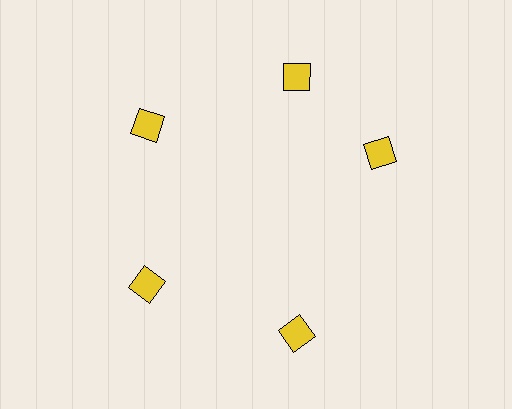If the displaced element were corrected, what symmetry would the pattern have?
It would have 5-fold rotational symmetry — the pattern would map onto itself every 72 degrees.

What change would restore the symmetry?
The symmetry would be restored by rotating it back into even spacing with its neighbors so that all 5 squares sit at equal angles and equal distance from the center.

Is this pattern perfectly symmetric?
No. The 5 yellow squares are arranged in a ring, but one element near the 3 o'clock position is rotated out of alignment along the ring, breaking the 5-fold rotational symmetry.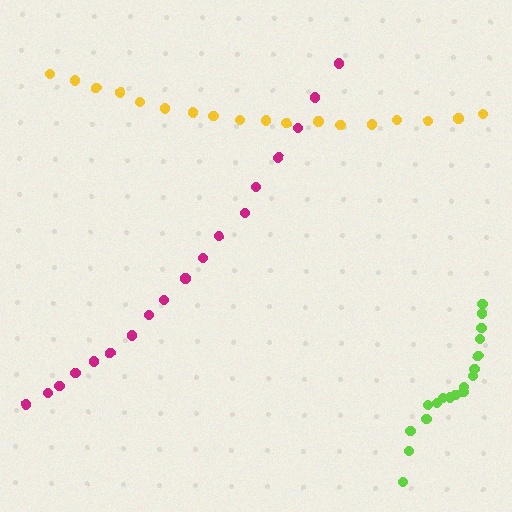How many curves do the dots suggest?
There are 3 distinct paths.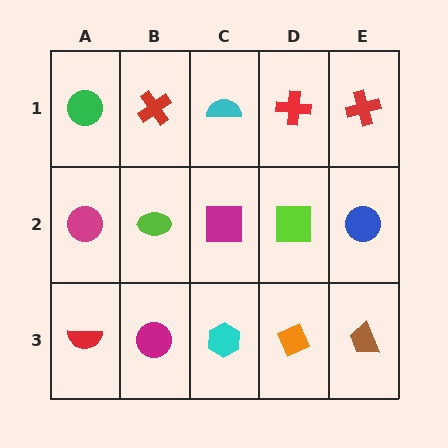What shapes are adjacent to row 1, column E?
A blue circle (row 2, column E), a red cross (row 1, column D).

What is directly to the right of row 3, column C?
An orange diamond.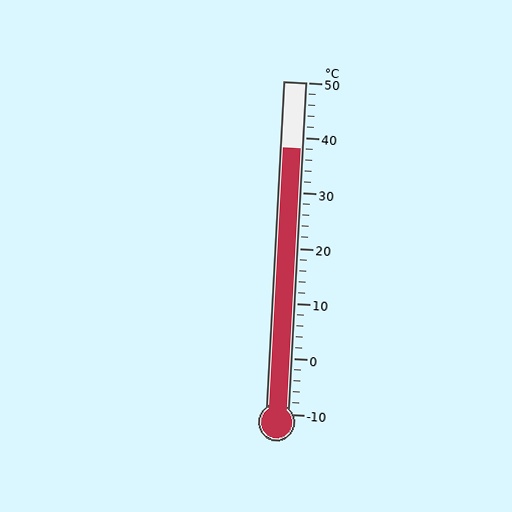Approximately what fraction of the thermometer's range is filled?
The thermometer is filled to approximately 80% of its range.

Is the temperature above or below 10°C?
The temperature is above 10°C.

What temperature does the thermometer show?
The thermometer shows approximately 38°C.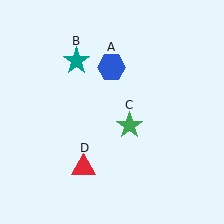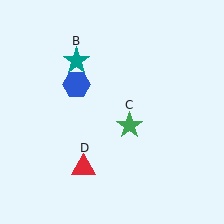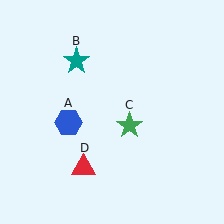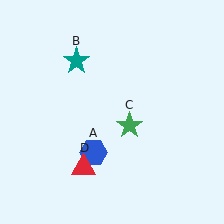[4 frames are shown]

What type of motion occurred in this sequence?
The blue hexagon (object A) rotated counterclockwise around the center of the scene.